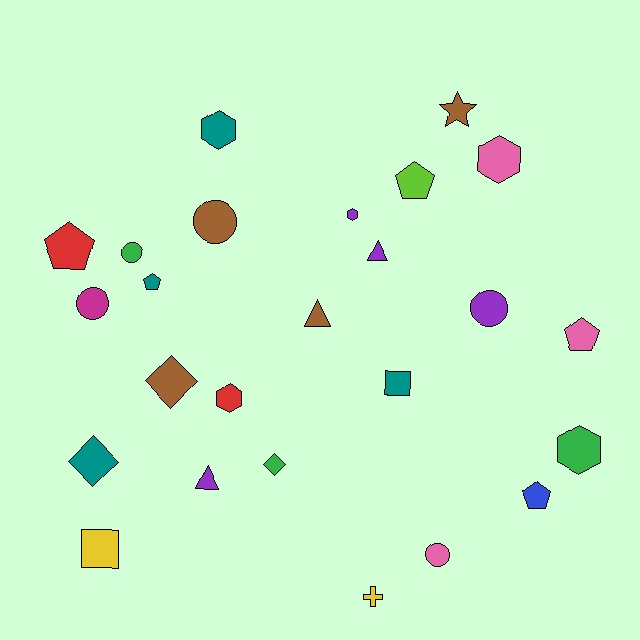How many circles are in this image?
There are 5 circles.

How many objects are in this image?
There are 25 objects.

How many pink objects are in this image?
There are 3 pink objects.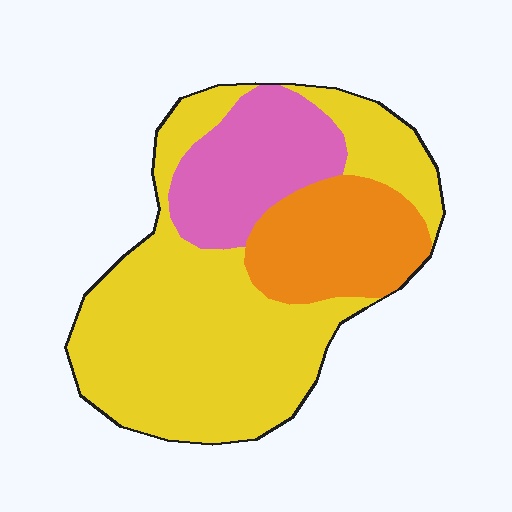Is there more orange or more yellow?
Yellow.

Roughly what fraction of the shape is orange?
Orange takes up about one fifth (1/5) of the shape.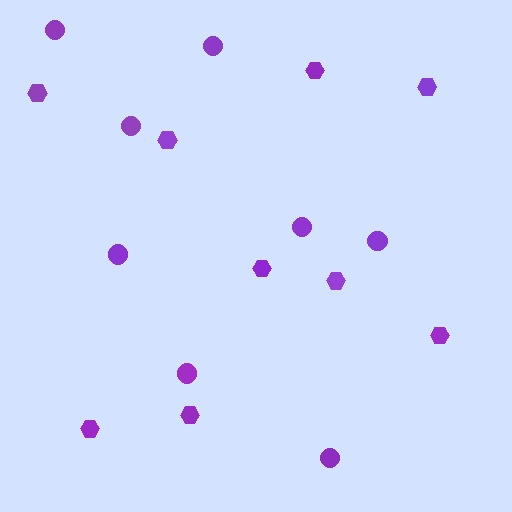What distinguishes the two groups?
There are 2 groups: one group of hexagons (9) and one group of circles (8).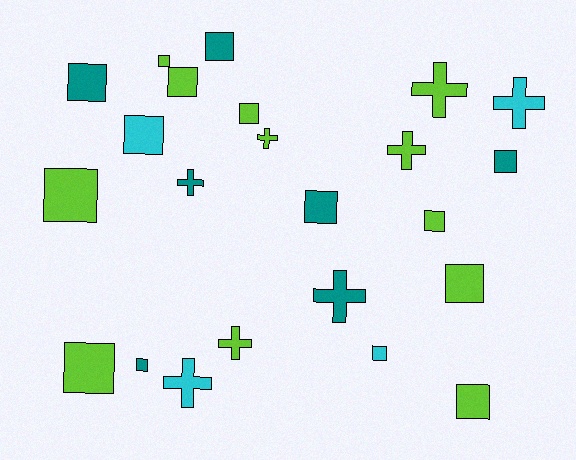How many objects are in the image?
There are 23 objects.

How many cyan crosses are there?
There are 2 cyan crosses.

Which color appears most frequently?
Lime, with 12 objects.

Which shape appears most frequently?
Square, with 15 objects.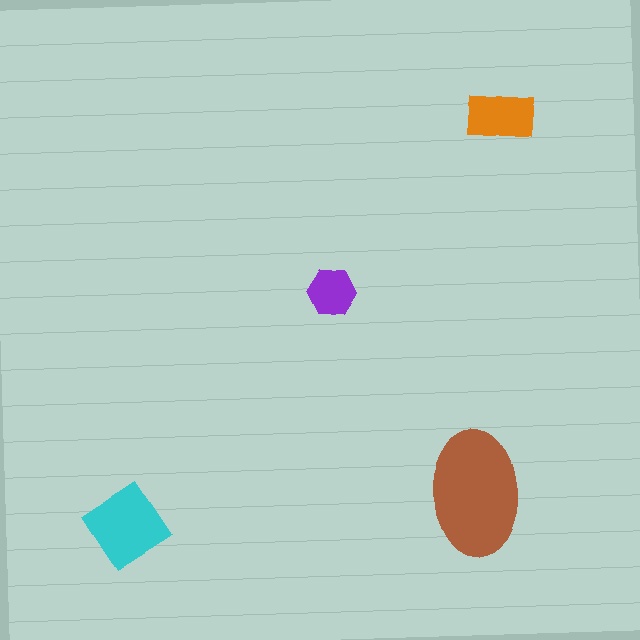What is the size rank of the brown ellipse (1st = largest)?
1st.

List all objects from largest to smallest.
The brown ellipse, the cyan diamond, the orange rectangle, the purple hexagon.